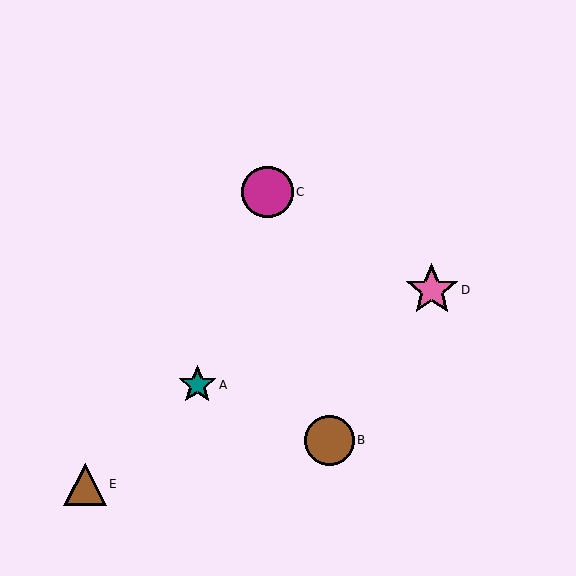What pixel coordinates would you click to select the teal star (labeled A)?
Click at (197, 385) to select the teal star A.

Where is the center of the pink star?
The center of the pink star is at (432, 290).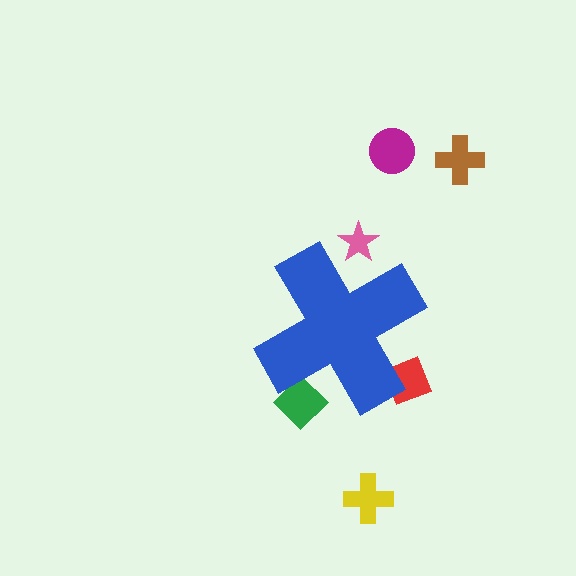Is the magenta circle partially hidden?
No, the magenta circle is fully visible.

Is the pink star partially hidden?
Yes, the pink star is partially hidden behind the blue cross.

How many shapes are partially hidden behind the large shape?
3 shapes are partially hidden.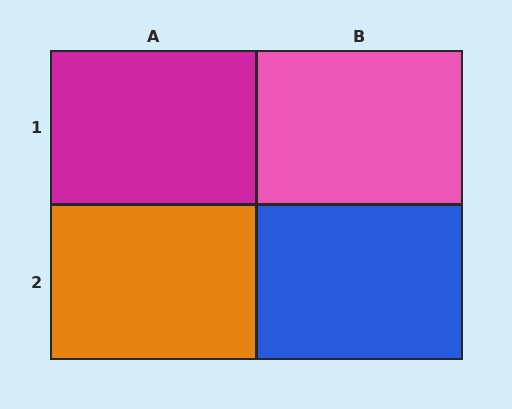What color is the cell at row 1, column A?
Magenta.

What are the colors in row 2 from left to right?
Orange, blue.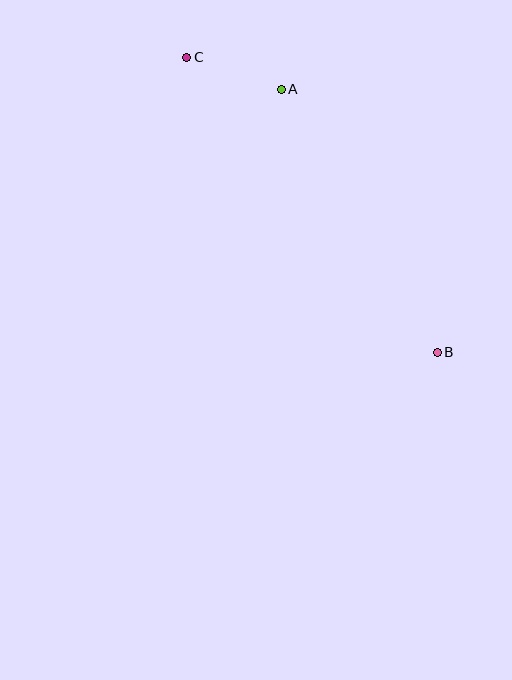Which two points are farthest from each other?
Points B and C are farthest from each other.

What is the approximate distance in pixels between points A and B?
The distance between A and B is approximately 306 pixels.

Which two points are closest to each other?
Points A and C are closest to each other.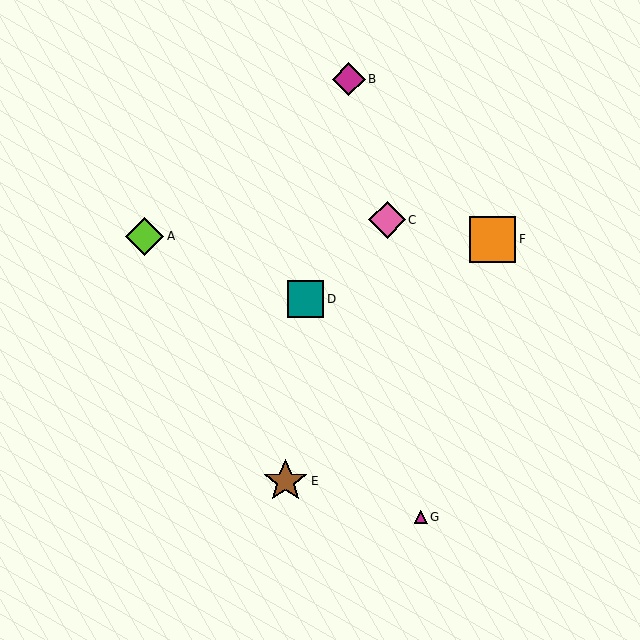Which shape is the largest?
The orange square (labeled F) is the largest.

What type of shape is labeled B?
Shape B is a magenta diamond.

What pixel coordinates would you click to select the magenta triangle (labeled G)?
Click at (421, 517) to select the magenta triangle G.